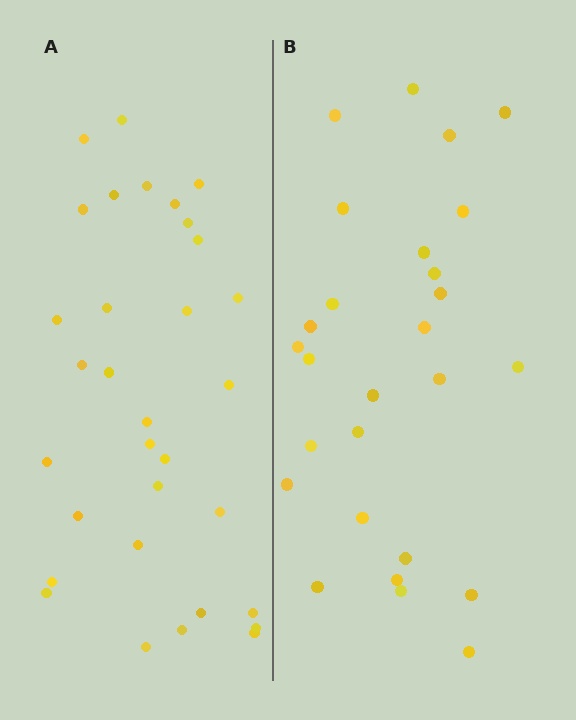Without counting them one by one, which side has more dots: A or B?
Region A (the left region) has more dots.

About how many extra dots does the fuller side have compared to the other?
Region A has about 5 more dots than region B.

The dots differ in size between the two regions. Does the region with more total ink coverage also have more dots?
No. Region B has more total ink coverage because its dots are larger, but region A actually contains more individual dots. Total area can be misleading — the number of items is what matters here.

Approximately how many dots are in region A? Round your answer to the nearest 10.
About 30 dots. (The exact count is 32, which rounds to 30.)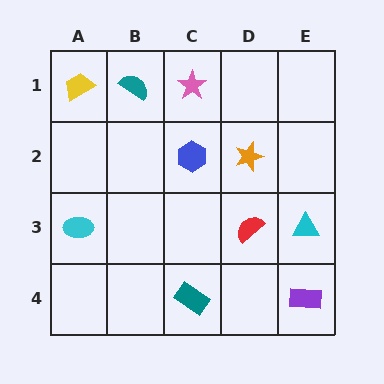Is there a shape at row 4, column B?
No, that cell is empty.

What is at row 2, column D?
An orange star.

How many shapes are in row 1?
3 shapes.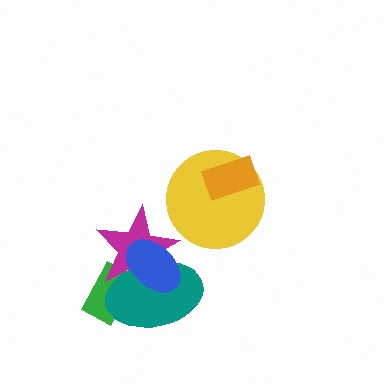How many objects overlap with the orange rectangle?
1 object overlaps with the orange rectangle.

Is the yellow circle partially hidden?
Yes, it is partially covered by another shape.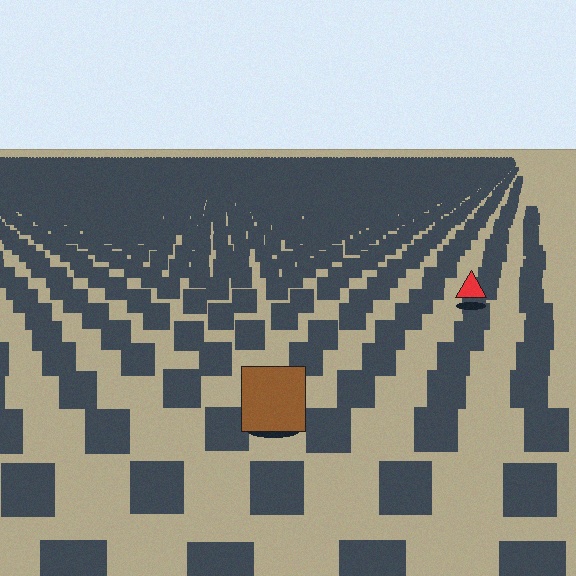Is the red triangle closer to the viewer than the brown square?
No. The brown square is closer — you can tell from the texture gradient: the ground texture is coarser near it.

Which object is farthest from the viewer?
The red triangle is farthest from the viewer. It appears smaller and the ground texture around it is denser.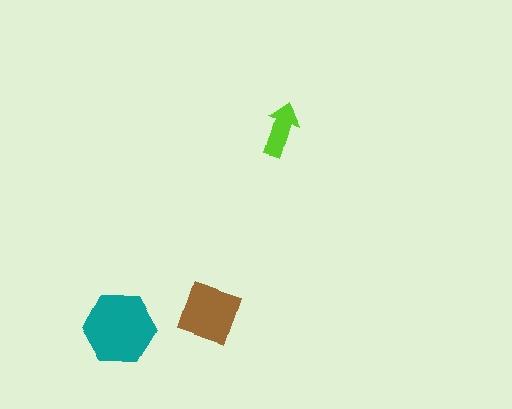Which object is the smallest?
The lime arrow.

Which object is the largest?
The teal hexagon.